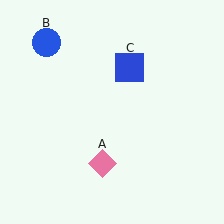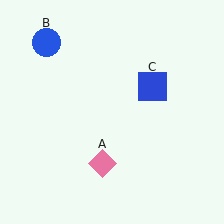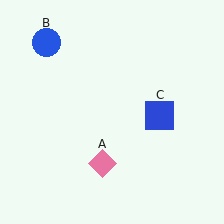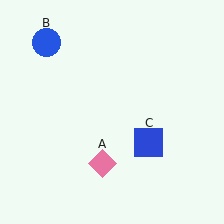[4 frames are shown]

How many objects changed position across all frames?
1 object changed position: blue square (object C).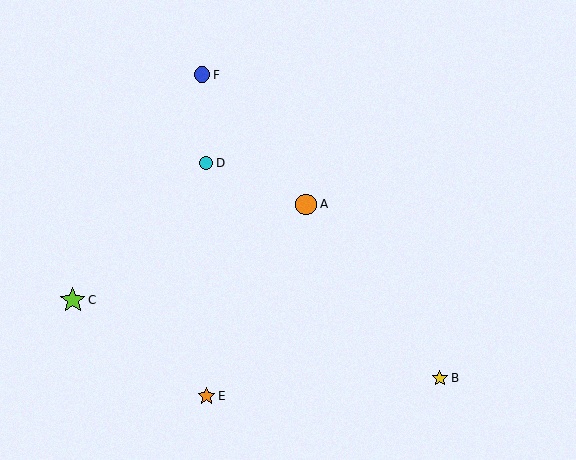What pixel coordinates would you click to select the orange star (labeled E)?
Click at (206, 396) to select the orange star E.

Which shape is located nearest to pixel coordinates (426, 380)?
The yellow star (labeled B) at (440, 378) is nearest to that location.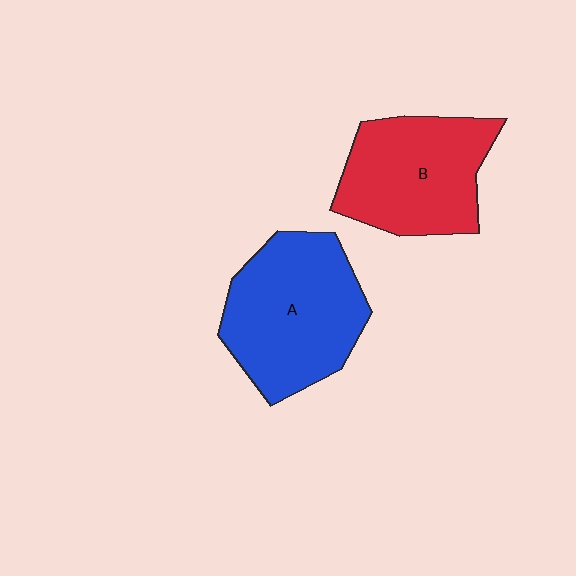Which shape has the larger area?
Shape A (blue).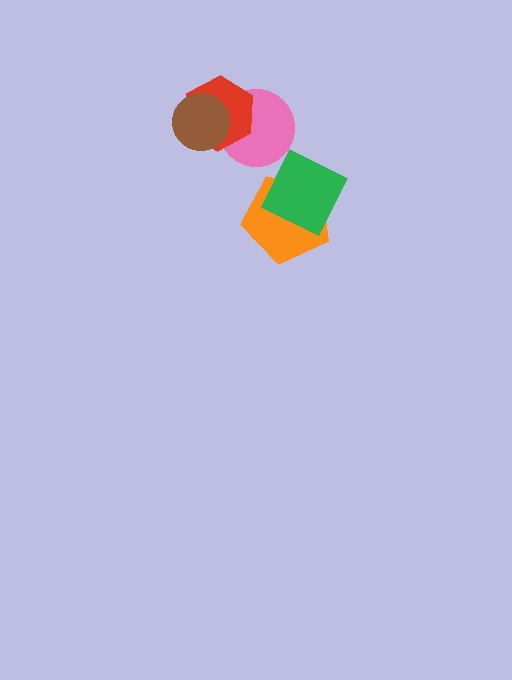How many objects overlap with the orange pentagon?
1 object overlaps with the orange pentagon.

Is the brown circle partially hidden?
No, no other shape covers it.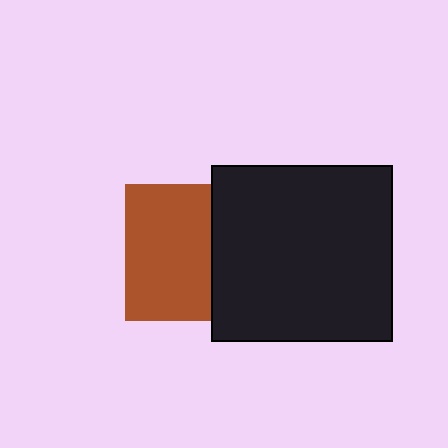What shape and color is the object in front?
The object in front is a black rectangle.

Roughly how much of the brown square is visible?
About half of it is visible (roughly 63%).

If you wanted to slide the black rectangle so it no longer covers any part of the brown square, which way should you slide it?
Slide it right — that is the most direct way to separate the two shapes.